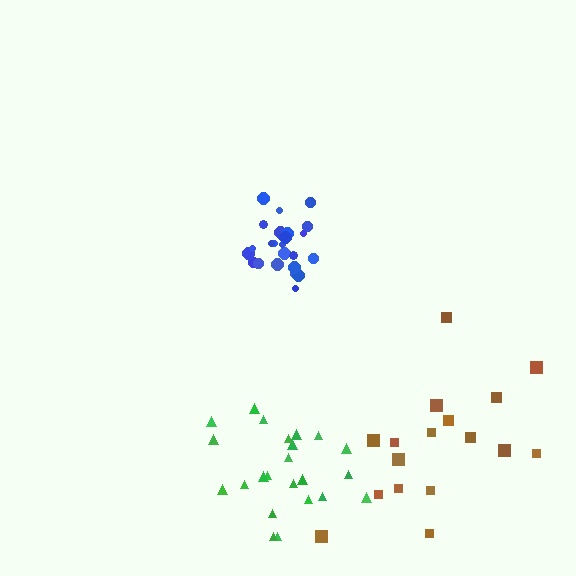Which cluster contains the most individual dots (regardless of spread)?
Blue (24).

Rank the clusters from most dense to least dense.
blue, green, brown.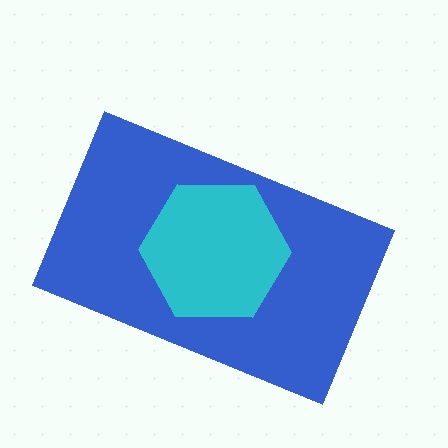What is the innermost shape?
The cyan hexagon.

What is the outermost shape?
The blue rectangle.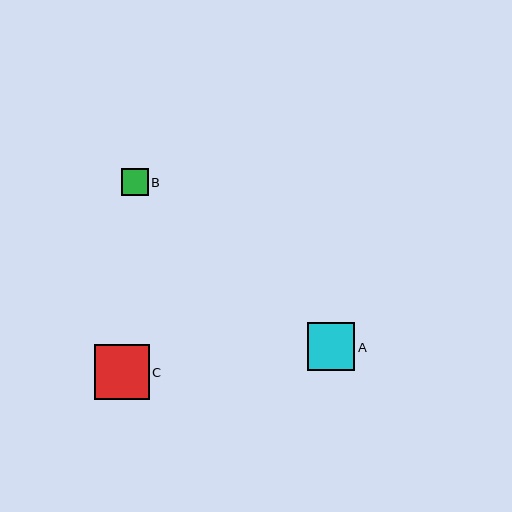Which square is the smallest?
Square B is the smallest with a size of approximately 27 pixels.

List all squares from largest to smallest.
From largest to smallest: C, A, B.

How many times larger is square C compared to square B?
Square C is approximately 2.0 times the size of square B.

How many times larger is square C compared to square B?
Square C is approximately 2.0 times the size of square B.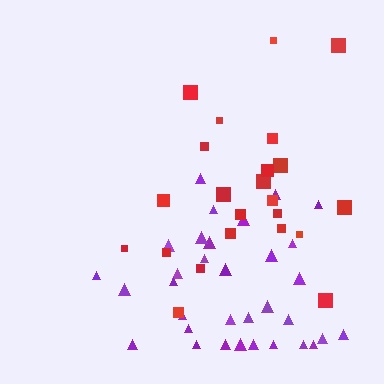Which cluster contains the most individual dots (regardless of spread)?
Purple (33).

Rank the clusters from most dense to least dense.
purple, red.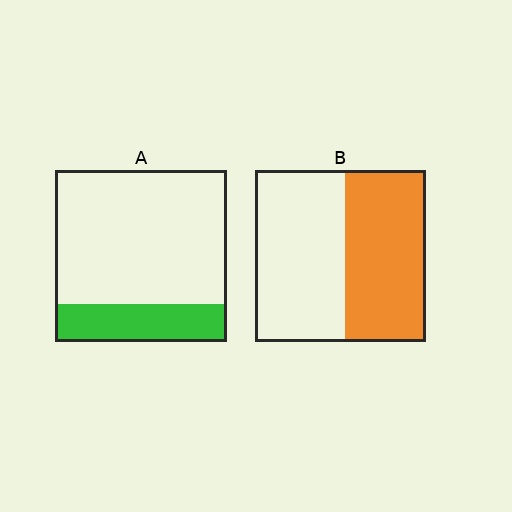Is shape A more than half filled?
No.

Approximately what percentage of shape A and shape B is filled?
A is approximately 20% and B is approximately 45%.